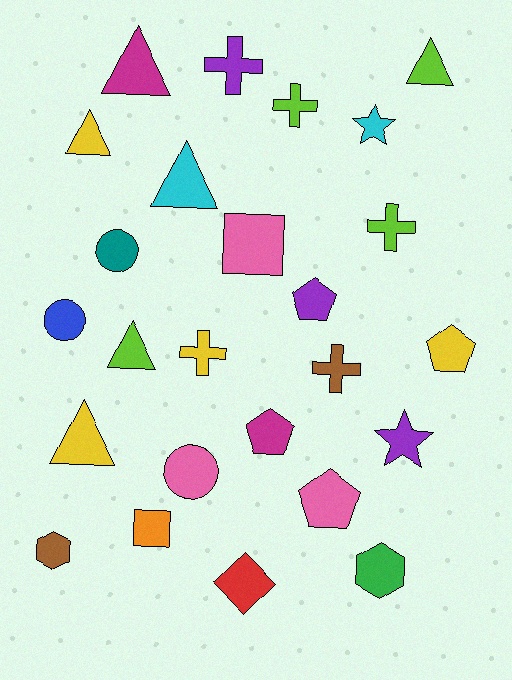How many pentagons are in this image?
There are 4 pentagons.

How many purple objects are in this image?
There are 3 purple objects.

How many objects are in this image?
There are 25 objects.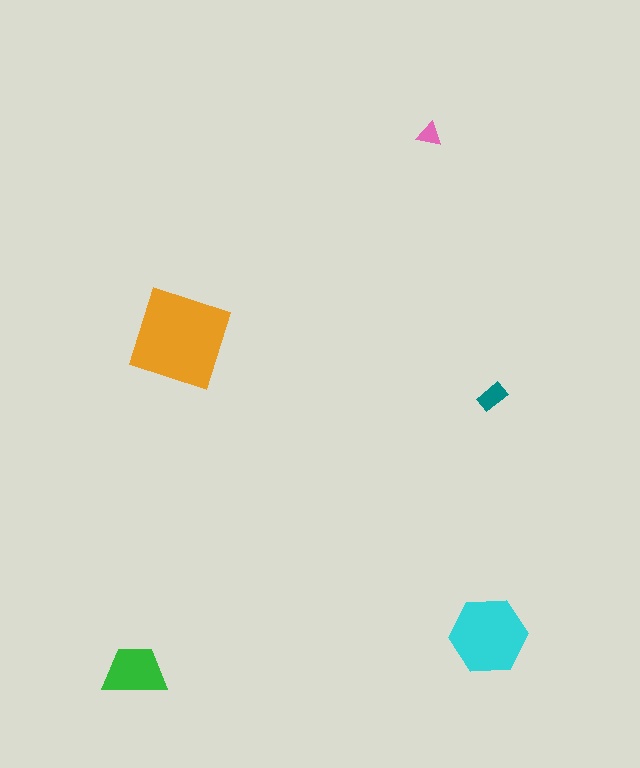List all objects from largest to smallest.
The orange diamond, the cyan hexagon, the green trapezoid, the teal rectangle, the pink triangle.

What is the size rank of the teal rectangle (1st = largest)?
4th.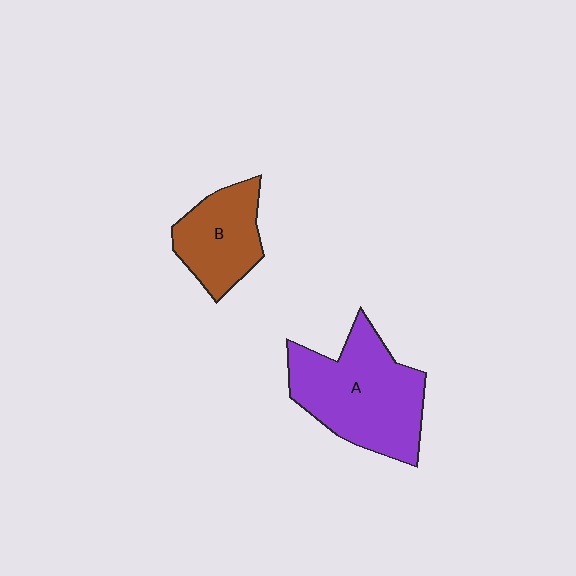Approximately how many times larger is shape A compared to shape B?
Approximately 1.7 times.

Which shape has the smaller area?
Shape B (brown).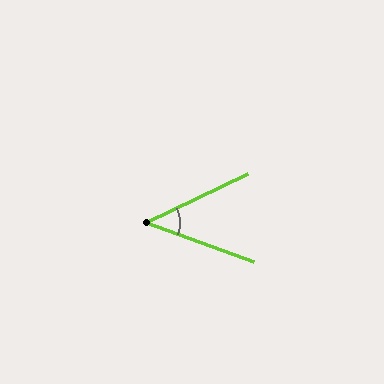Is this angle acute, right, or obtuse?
It is acute.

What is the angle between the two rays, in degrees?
Approximately 45 degrees.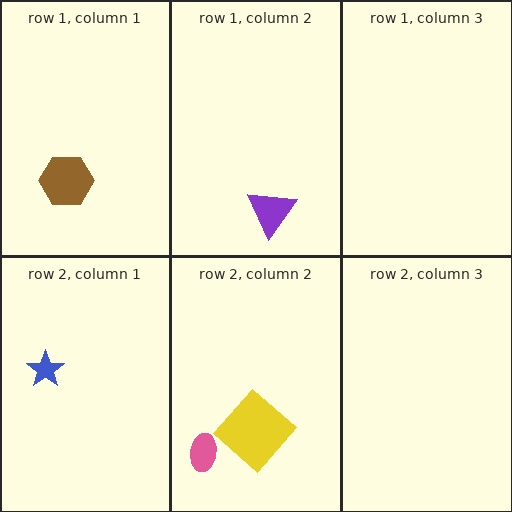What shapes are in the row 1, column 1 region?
The brown hexagon.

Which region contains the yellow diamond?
The row 2, column 2 region.